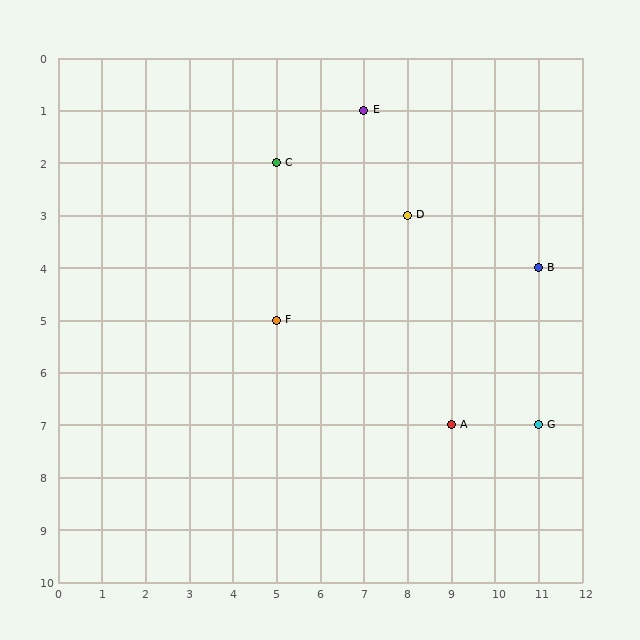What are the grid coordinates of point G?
Point G is at grid coordinates (11, 7).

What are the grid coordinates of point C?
Point C is at grid coordinates (5, 2).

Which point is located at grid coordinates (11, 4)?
Point B is at (11, 4).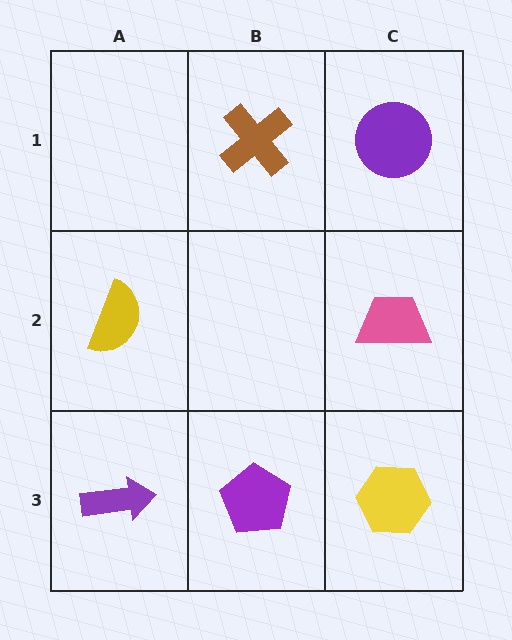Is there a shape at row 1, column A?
No, that cell is empty.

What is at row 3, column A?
A purple arrow.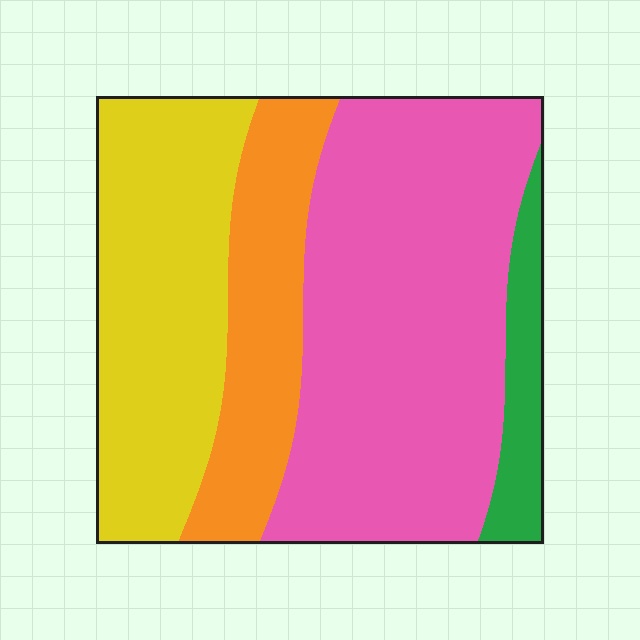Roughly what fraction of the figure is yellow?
Yellow covers roughly 30% of the figure.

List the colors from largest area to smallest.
From largest to smallest: pink, yellow, orange, green.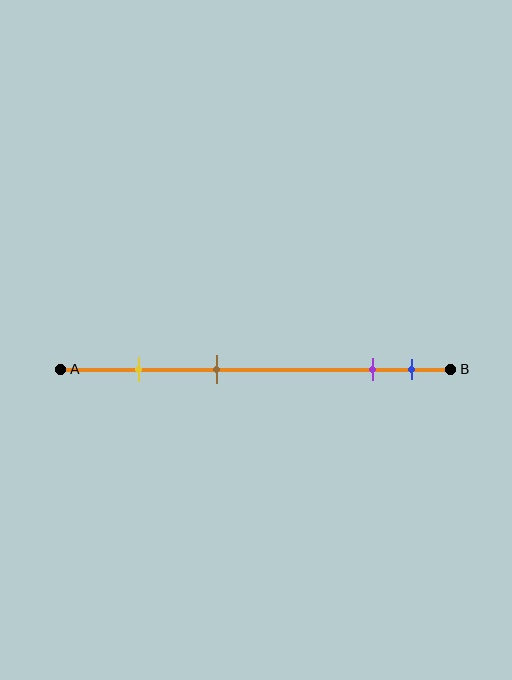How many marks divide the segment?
There are 4 marks dividing the segment.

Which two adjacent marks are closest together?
The purple and blue marks are the closest adjacent pair.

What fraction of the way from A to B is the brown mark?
The brown mark is approximately 40% (0.4) of the way from A to B.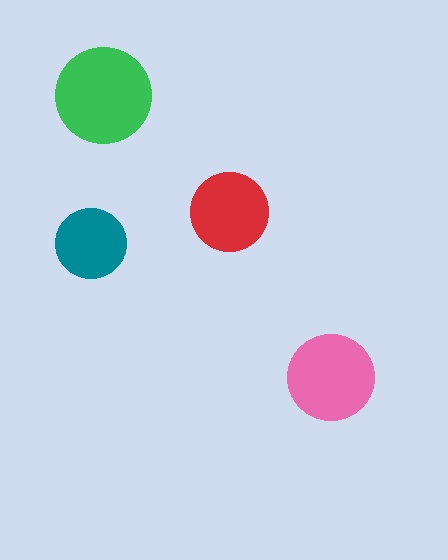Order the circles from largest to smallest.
the green one, the pink one, the red one, the teal one.